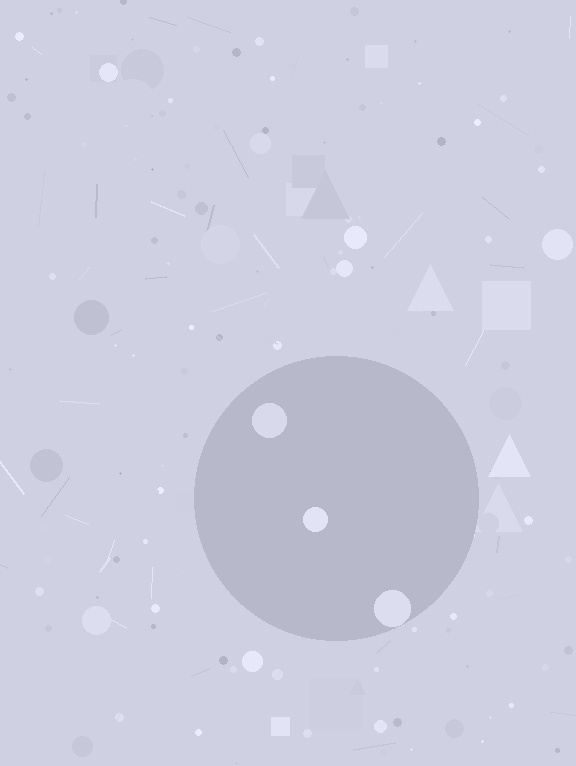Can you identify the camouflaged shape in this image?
The camouflaged shape is a circle.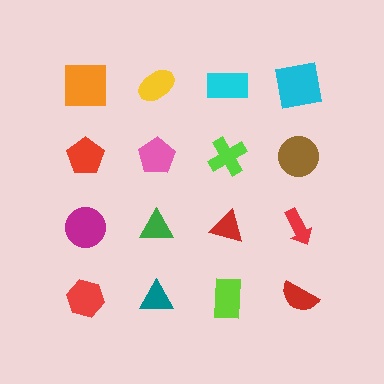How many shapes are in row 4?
4 shapes.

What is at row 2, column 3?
A lime cross.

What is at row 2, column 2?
A pink pentagon.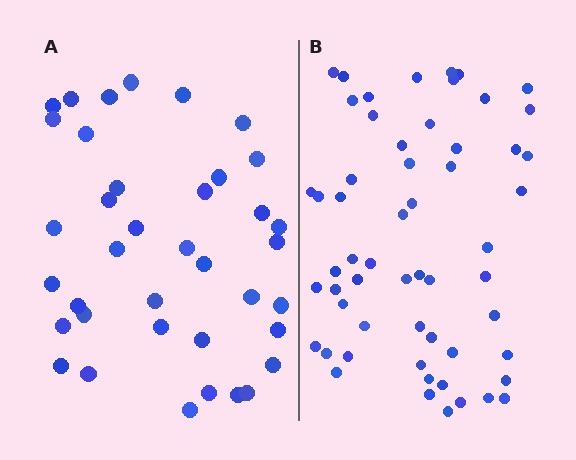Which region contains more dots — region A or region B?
Region B (the right region) has more dots.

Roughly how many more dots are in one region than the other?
Region B has approximately 20 more dots than region A.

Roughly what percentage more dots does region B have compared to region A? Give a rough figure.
About 50% more.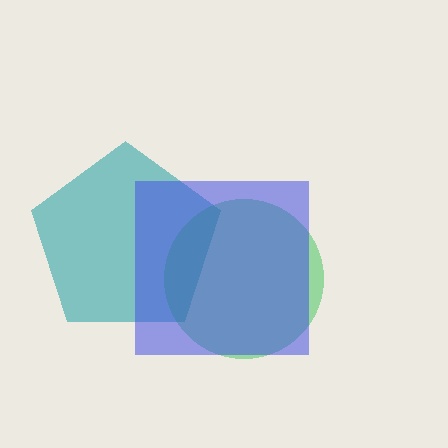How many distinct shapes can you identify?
There are 3 distinct shapes: a teal pentagon, a green circle, a blue square.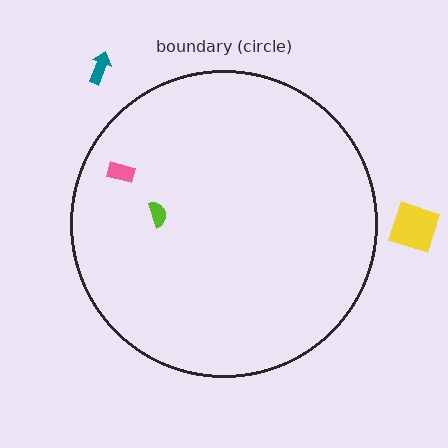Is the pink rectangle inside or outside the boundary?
Inside.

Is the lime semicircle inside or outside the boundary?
Inside.